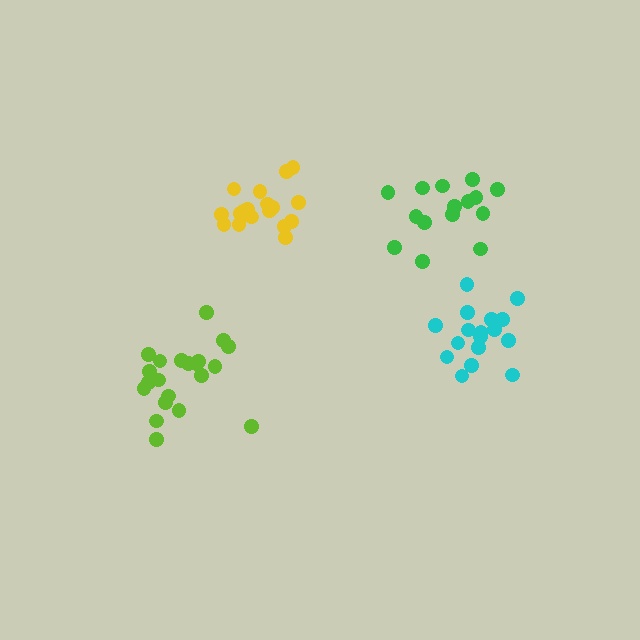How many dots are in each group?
Group 1: 17 dots, Group 2: 15 dots, Group 3: 20 dots, Group 4: 21 dots (73 total).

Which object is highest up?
The green cluster is topmost.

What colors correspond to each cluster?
The clusters are colored: cyan, green, yellow, lime.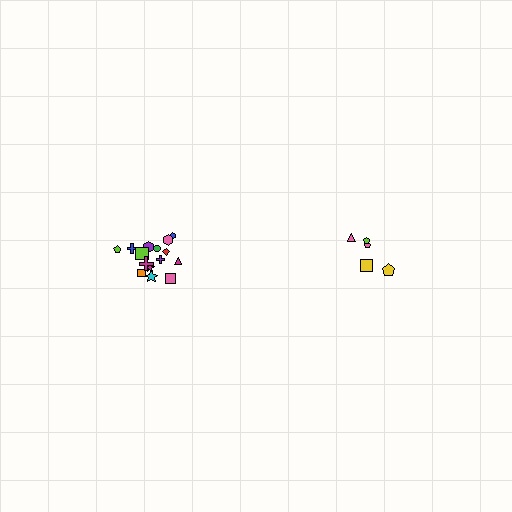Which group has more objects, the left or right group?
The left group.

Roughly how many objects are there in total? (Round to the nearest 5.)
Roughly 20 objects in total.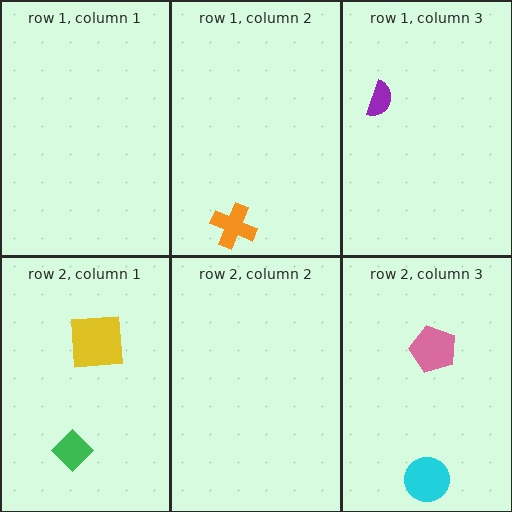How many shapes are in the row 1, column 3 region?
1.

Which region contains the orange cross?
The row 1, column 2 region.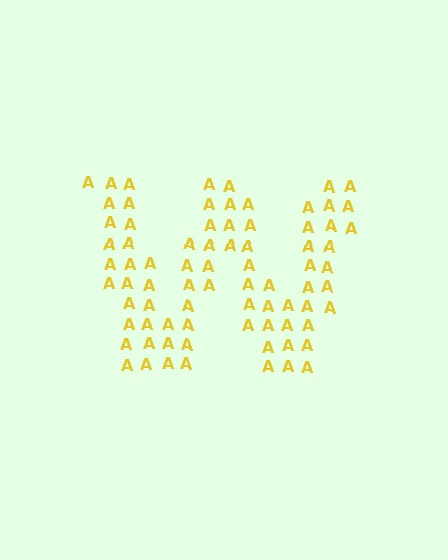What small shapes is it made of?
It is made of small letter A's.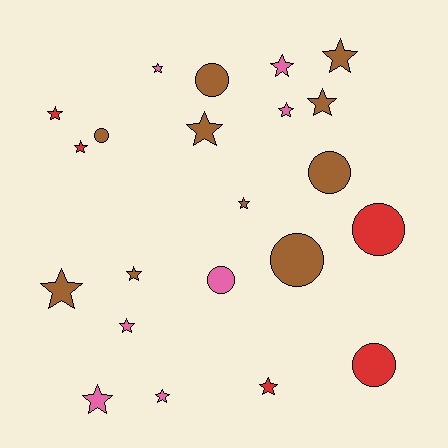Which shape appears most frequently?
Star, with 15 objects.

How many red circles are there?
There are 2 red circles.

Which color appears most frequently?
Brown, with 10 objects.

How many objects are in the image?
There are 22 objects.